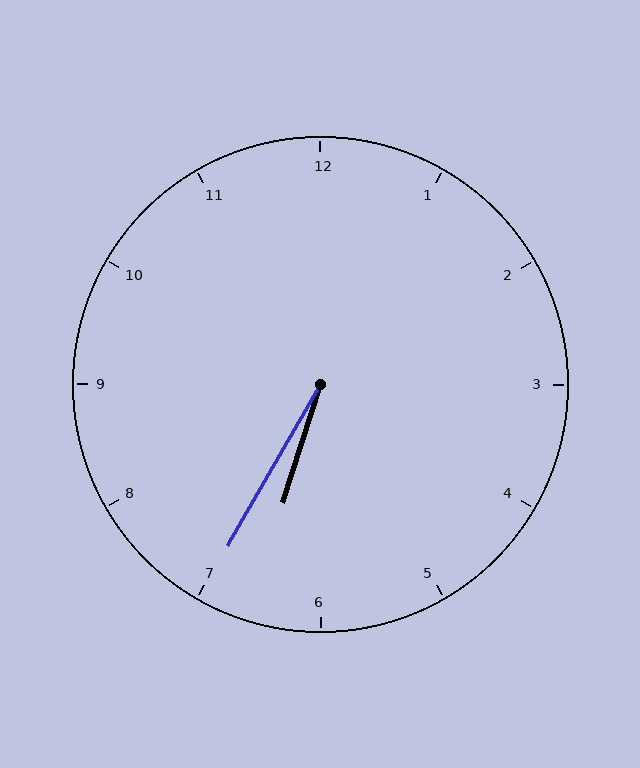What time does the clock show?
6:35.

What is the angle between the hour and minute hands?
Approximately 12 degrees.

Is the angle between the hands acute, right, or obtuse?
It is acute.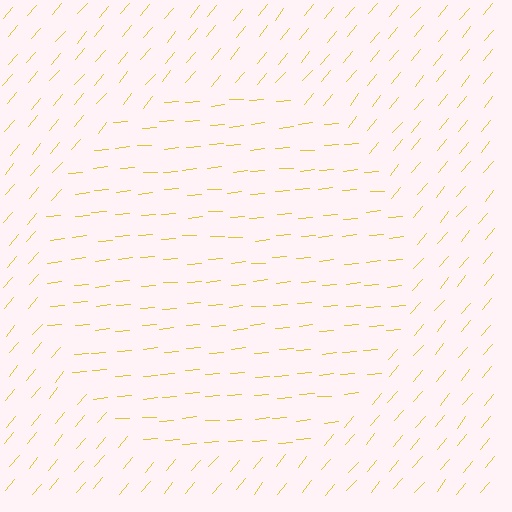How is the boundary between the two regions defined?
The boundary is defined purely by a change in line orientation (approximately 45 degrees difference). All lines are the same color and thickness.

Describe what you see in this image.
The image is filled with small yellow line segments. A circle region in the image has lines oriented differently from the surrounding lines, creating a visible texture boundary.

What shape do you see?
I see a circle.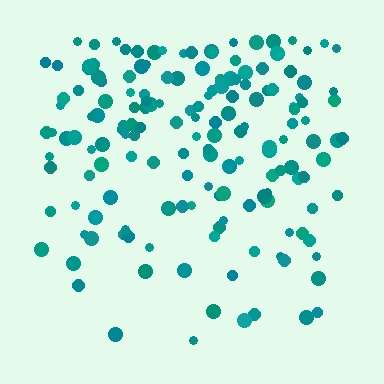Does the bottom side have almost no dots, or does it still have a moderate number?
Still a moderate number, just noticeably fewer than the top.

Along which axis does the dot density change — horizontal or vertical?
Vertical.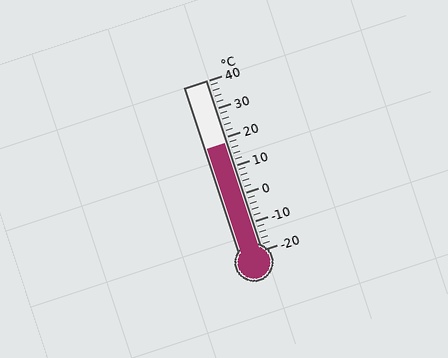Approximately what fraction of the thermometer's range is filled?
The thermometer is filled to approximately 65% of its range.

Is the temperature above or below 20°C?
The temperature is below 20°C.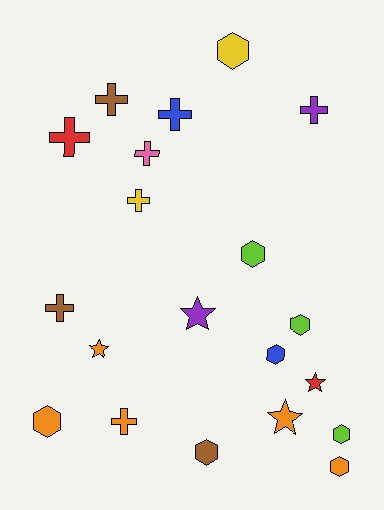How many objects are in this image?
There are 20 objects.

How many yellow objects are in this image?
There are 2 yellow objects.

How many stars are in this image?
There are 4 stars.